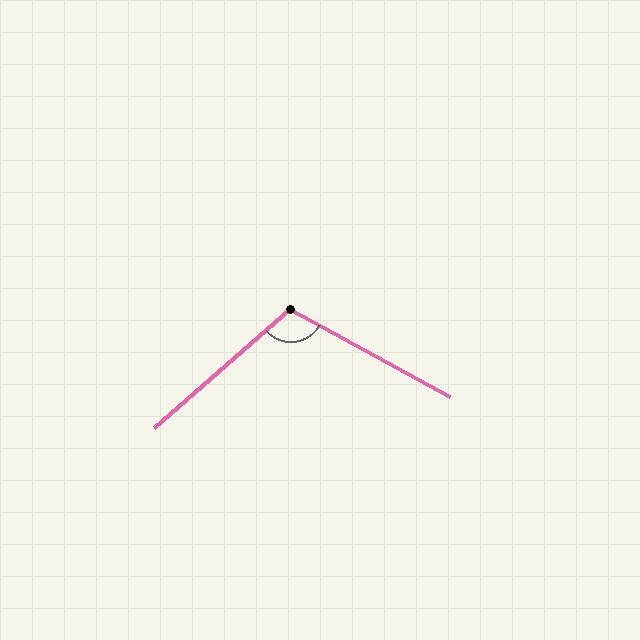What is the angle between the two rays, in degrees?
Approximately 110 degrees.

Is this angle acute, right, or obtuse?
It is obtuse.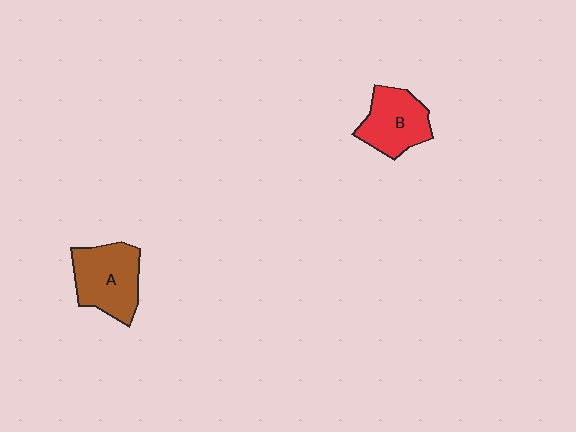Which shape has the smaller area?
Shape B (red).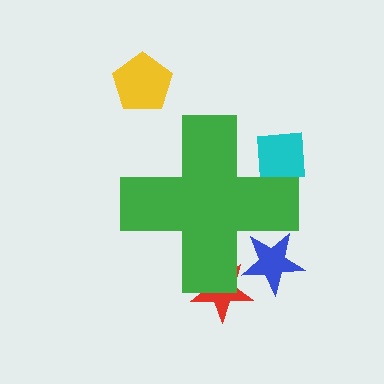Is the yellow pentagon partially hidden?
No, the yellow pentagon is fully visible.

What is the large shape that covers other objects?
A green cross.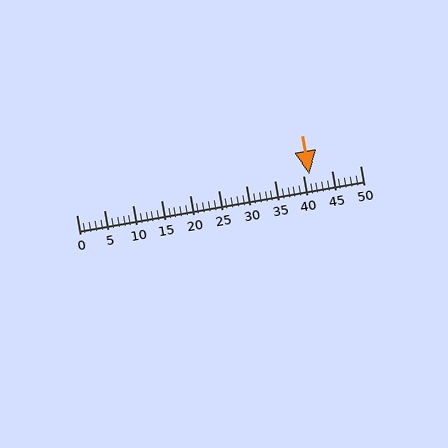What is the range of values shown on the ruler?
The ruler shows values from 0 to 50.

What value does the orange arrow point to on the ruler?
The orange arrow points to approximately 41.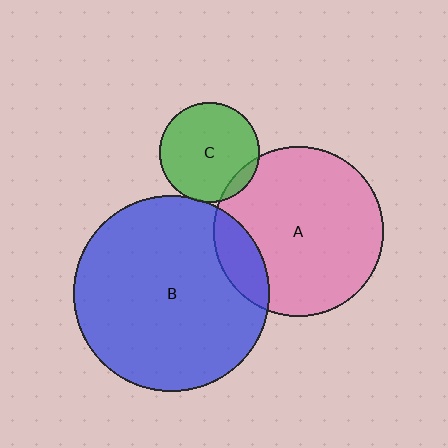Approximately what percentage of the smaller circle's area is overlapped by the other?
Approximately 10%.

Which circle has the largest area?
Circle B (blue).